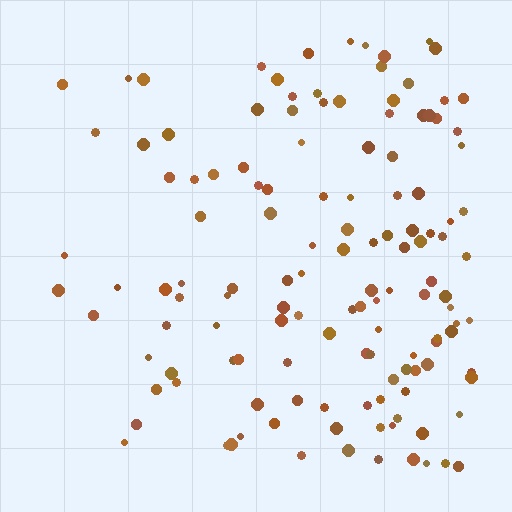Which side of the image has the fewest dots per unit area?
The left.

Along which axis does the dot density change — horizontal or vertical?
Horizontal.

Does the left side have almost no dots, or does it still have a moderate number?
Still a moderate number, just noticeably fewer than the right.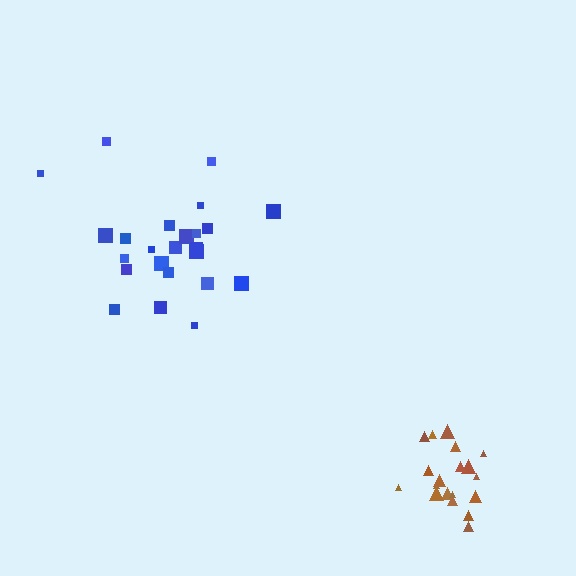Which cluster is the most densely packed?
Brown.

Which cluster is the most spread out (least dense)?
Blue.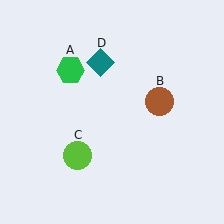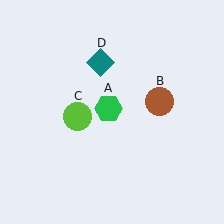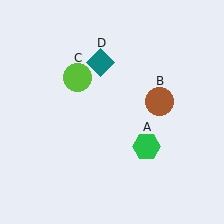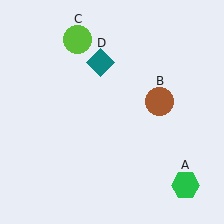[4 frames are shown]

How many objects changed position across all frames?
2 objects changed position: green hexagon (object A), lime circle (object C).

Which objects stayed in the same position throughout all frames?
Brown circle (object B) and teal diamond (object D) remained stationary.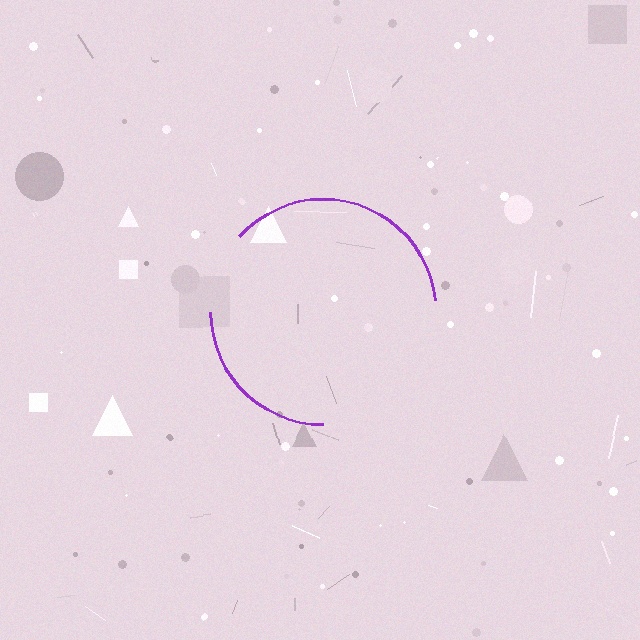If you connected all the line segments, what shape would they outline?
They would outline a circle.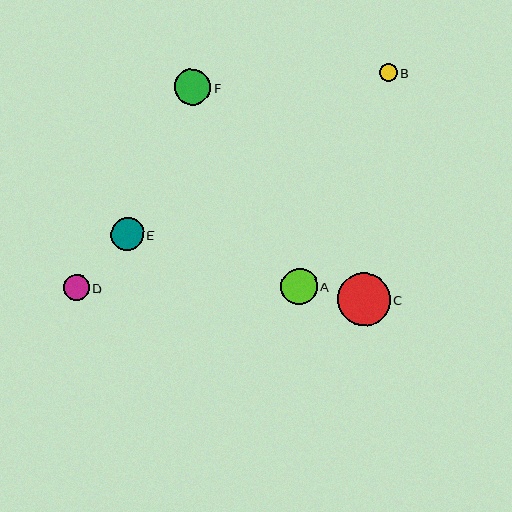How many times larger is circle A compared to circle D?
Circle A is approximately 1.4 times the size of circle D.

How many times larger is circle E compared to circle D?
Circle E is approximately 1.3 times the size of circle D.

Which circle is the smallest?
Circle B is the smallest with a size of approximately 18 pixels.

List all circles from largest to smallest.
From largest to smallest: C, A, F, E, D, B.